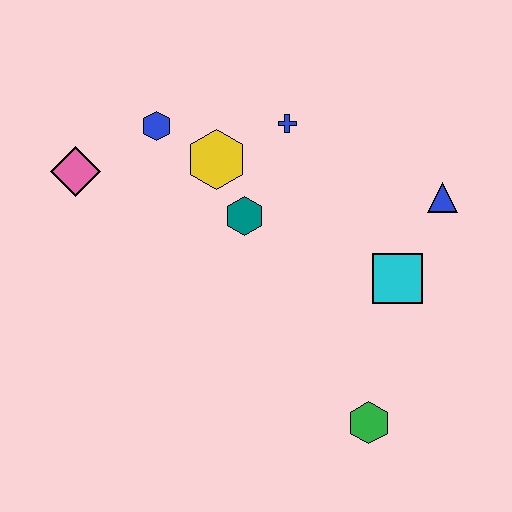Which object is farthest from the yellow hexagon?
The green hexagon is farthest from the yellow hexagon.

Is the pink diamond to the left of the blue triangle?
Yes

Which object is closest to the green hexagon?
The cyan square is closest to the green hexagon.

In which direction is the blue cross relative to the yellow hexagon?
The blue cross is to the right of the yellow hexagon.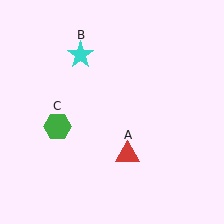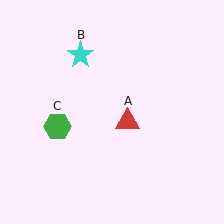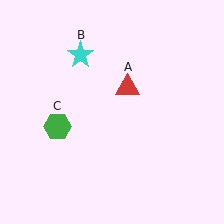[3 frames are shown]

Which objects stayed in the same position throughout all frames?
Cyan star (object B) and green hexagon (object C) remained stationary.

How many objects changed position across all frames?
1 object changed position: red triangle (object A).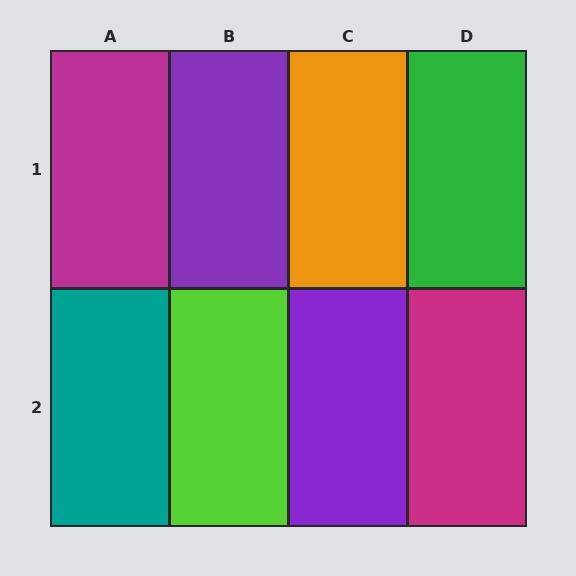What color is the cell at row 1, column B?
Purple.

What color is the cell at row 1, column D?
Green.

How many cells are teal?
1 cell is teal.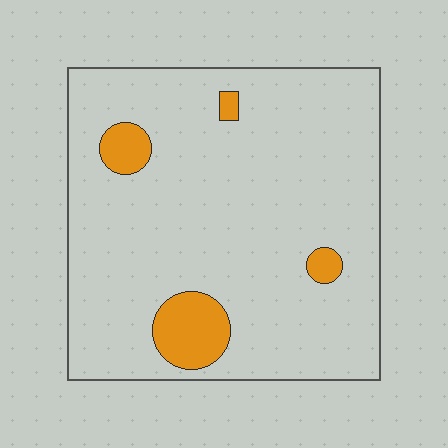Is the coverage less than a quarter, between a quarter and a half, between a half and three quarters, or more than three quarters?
Less than a quarter.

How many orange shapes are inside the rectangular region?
4.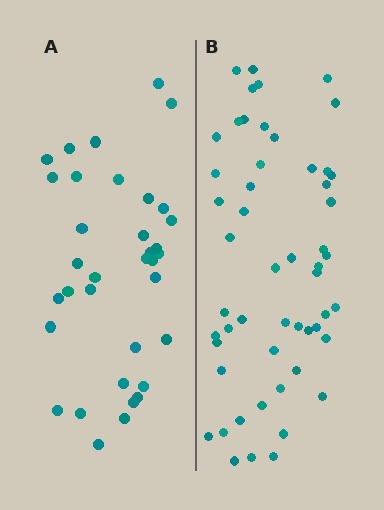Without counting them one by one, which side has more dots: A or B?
Region B (the right region) has more dots.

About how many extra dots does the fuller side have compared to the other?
Region B has approximately 20 more dots than region A.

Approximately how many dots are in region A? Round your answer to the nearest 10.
About 40 dots. (The exact count is 35, which rounds to 40.)